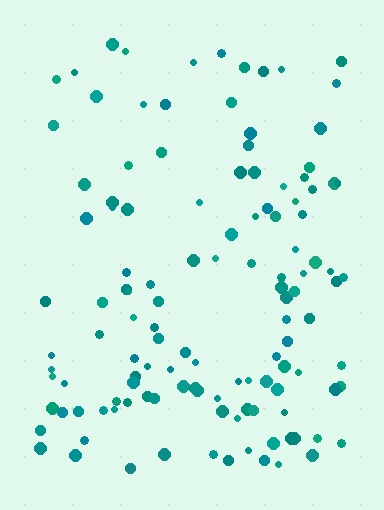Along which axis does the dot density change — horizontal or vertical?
Vertical.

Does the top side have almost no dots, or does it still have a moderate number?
Still a moderate number, just noticeably fewer than the bottom.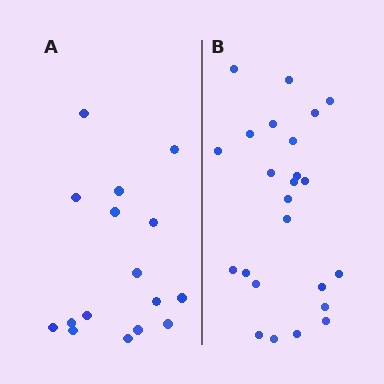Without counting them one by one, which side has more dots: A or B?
Region B (the right region) has more dots.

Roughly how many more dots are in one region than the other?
Region B has roughly 8 or so more dots than region A.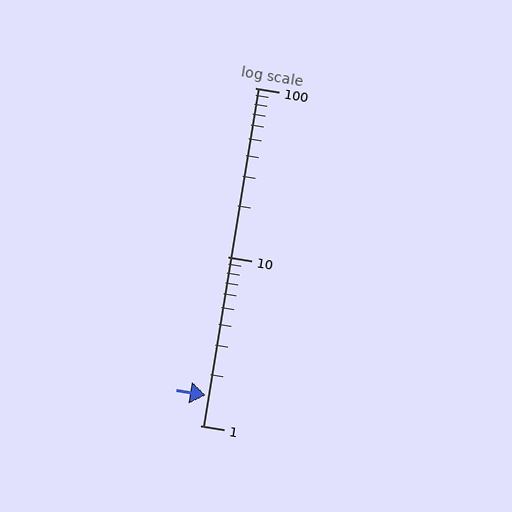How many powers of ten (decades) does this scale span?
The scale spans 2 decades, from 1 to 100.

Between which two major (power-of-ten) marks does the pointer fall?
The pointer is between 1 and 10.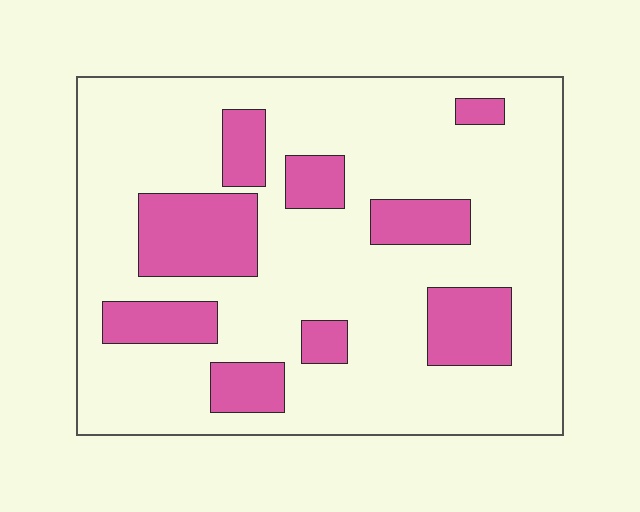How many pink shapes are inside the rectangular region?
9.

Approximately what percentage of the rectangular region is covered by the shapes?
Approximately 25%.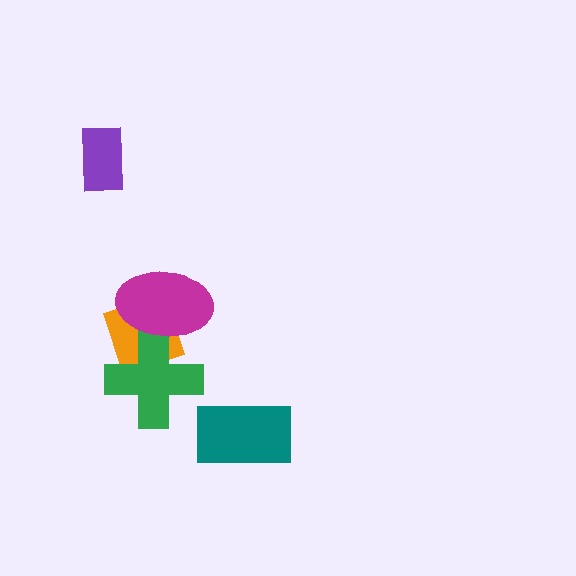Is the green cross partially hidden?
Yes, it is partially covered by another shape.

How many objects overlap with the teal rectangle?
0 objects overlap with the teal rectangle.